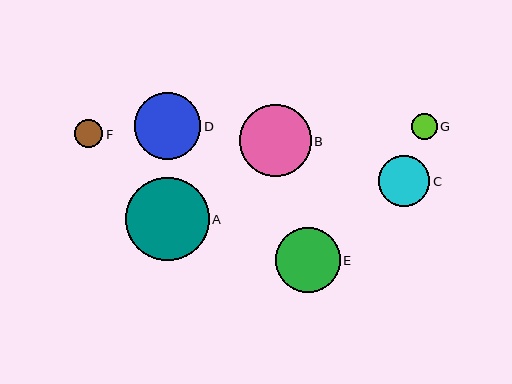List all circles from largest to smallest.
From largest to smallest: A, B, D, E, C, F, G.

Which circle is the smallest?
Circle G is the smallest with a size of approximately 26 pixels.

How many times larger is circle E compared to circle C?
Circle E is approximately 1.3 times the size of circle C.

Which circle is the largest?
Circle A is the largest with a size of approximately 83 pixels.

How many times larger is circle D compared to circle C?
Circle D is approximately 1.3 times the size of circle C.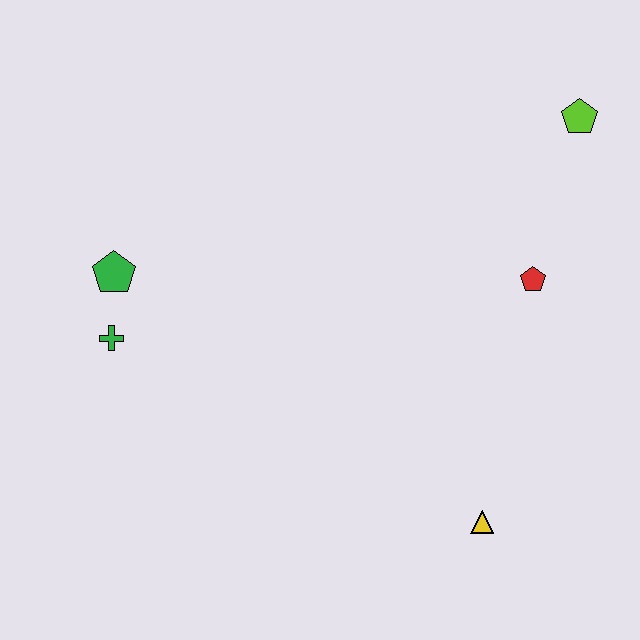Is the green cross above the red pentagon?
No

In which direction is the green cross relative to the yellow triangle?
The green cross is to the left of the yellow triangle.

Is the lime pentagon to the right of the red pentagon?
Yes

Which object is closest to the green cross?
The green pentagon is closest to the green cross.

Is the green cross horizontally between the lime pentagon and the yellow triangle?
No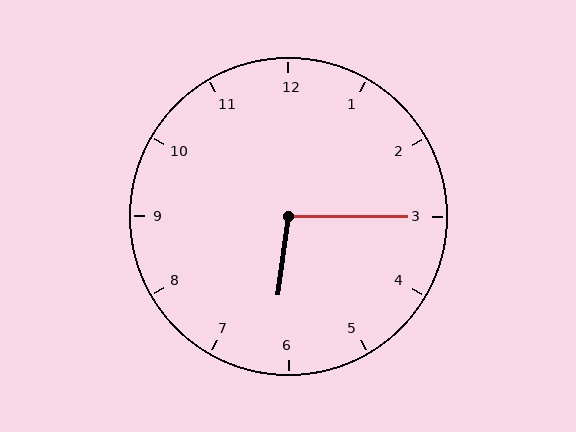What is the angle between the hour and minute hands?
Approximately 98 degrees.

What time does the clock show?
6:15.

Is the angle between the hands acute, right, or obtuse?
It is obtuse.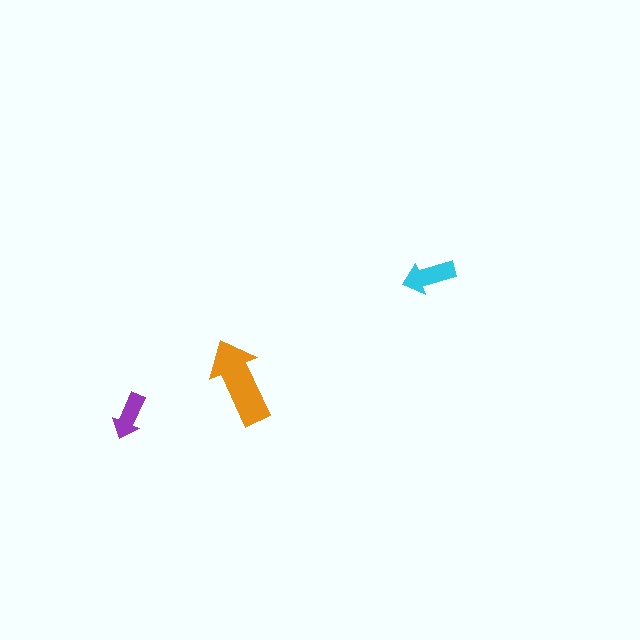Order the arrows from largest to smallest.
the orange one, the cyan one, the purple one.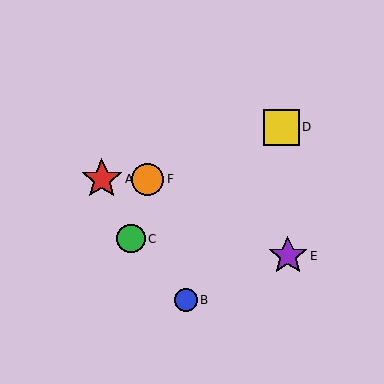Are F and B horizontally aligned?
No, F is at y≈179 and B is at y≈300.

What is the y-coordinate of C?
Object C is at y≈239.